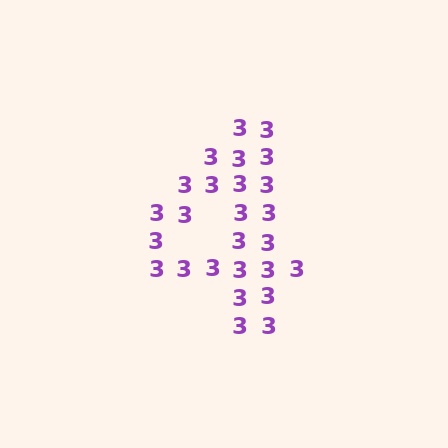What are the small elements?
The small elements are digit 3's.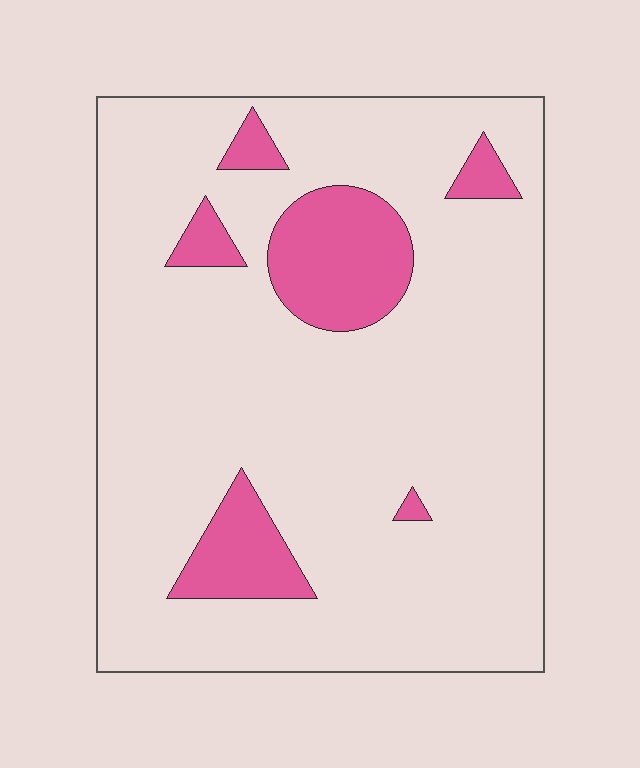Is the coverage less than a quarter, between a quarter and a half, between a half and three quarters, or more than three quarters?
Less than a quarter.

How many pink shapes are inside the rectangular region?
6.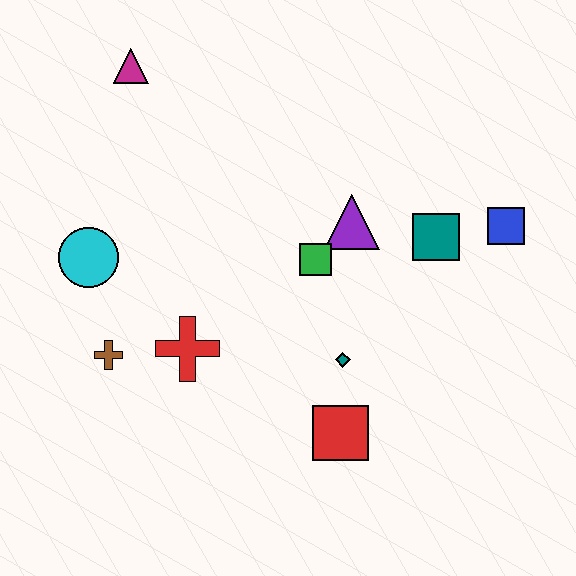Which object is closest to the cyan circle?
The brown cross is closest to the cyan circle.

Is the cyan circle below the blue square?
Yes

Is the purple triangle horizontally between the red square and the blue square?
Yes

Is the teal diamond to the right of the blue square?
No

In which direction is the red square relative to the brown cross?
The red square is to the right of the brown cross.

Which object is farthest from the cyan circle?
The blue square is farthest from the cyan circle.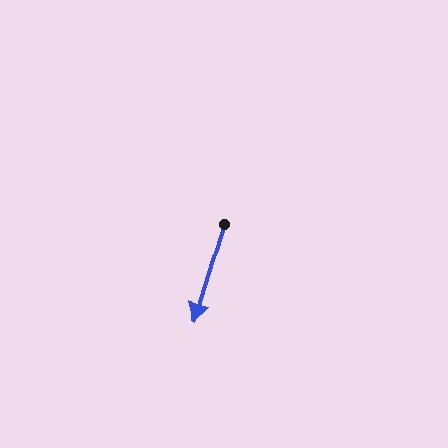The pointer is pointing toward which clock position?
Roughly 7 o'clock.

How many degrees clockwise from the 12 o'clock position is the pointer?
Approximately 197 degrees.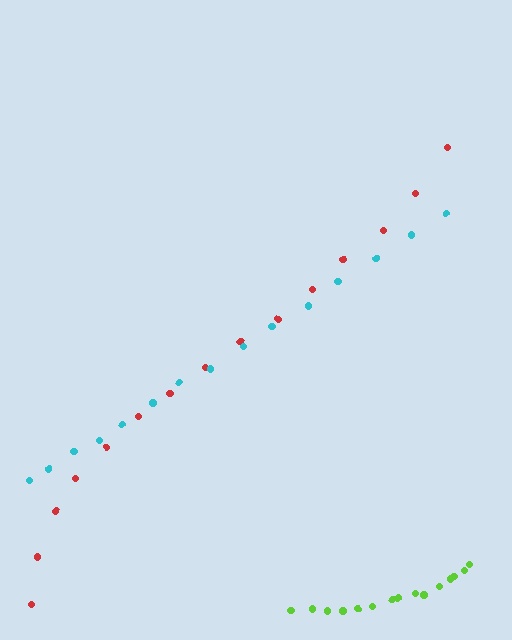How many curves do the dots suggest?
There are 3 distinct paths.